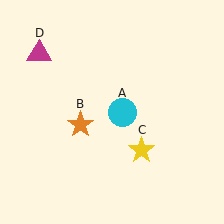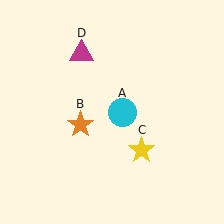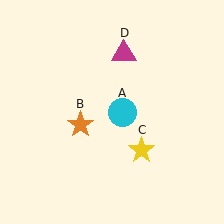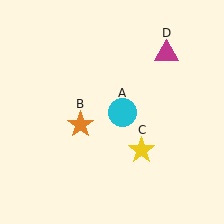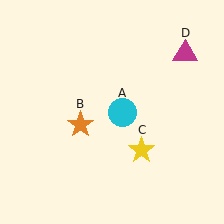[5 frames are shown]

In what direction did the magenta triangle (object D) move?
The magenta triangle (object D) moved right.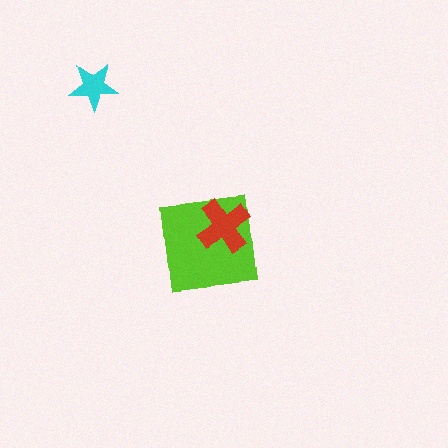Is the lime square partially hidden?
Yes, it is partially covered by another shape.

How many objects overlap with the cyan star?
0 objects overlap with the cyan star.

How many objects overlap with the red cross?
1 object overlaps with the red cross.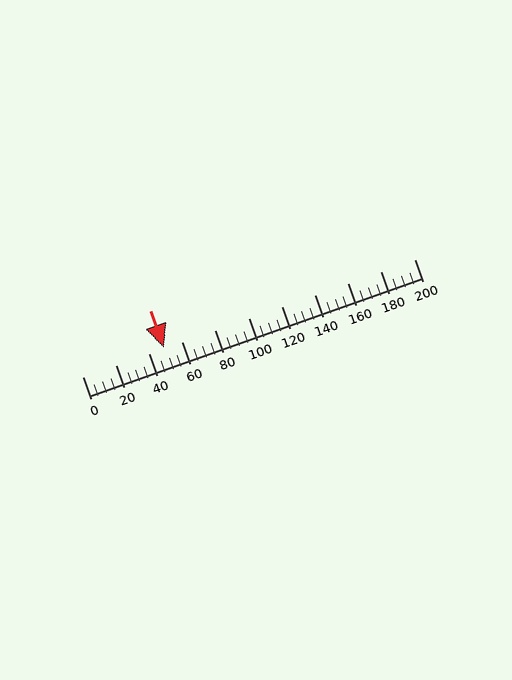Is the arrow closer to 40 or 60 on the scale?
The arrow is closer to 40.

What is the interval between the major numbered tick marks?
The major tick marks are spaced 20 units apart.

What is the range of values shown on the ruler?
The ruler shows values from 0 to 200.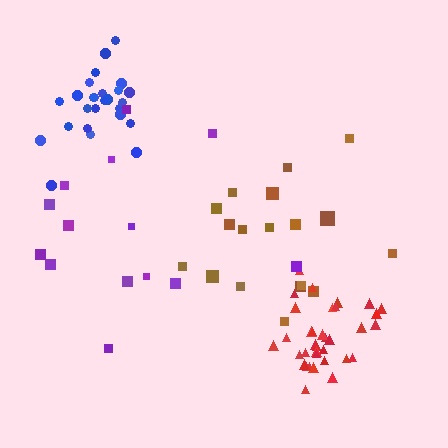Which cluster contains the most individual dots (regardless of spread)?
Red (35).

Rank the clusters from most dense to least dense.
red, blue, brown, purple.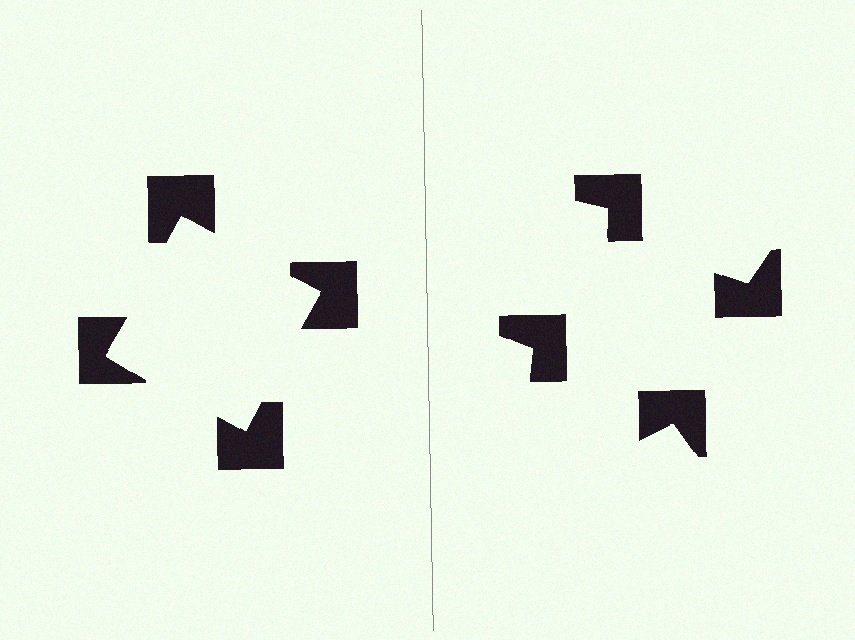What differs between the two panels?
The notched squares are positioned identically on both sides; only the wedge orientations differ. On the left they align to a square; on the right they are misaligned.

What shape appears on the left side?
An illusory square.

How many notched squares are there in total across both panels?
8 — 4 on each side.